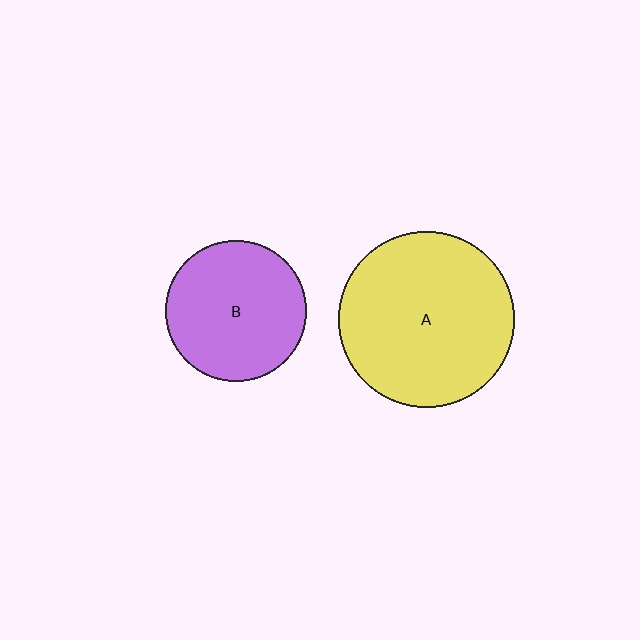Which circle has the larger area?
Circle A (yellow).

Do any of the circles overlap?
No, none of the circles overlap.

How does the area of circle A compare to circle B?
Approximately 1.6 times.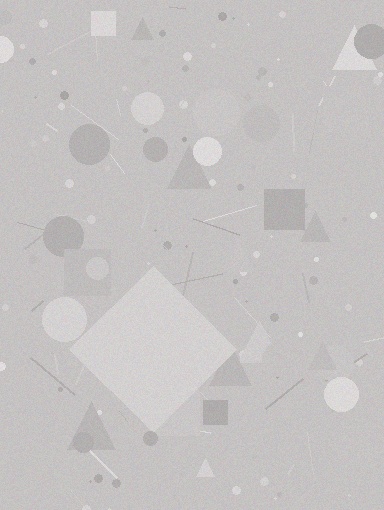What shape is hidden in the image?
A diamond is hidden in the image.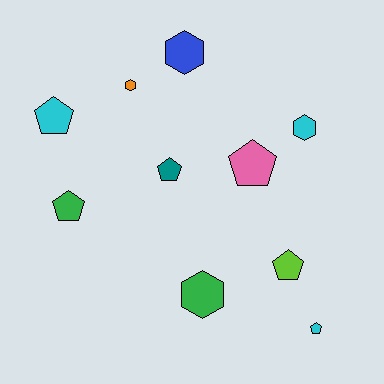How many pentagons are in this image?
There are 6 pentagons.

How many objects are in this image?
There are 10 objects.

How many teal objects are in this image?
There is 1 teal object.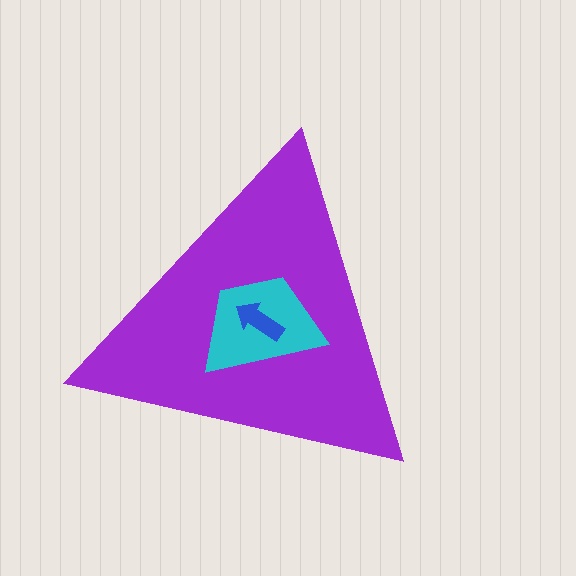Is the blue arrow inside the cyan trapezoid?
Yes.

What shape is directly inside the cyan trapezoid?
The blue arrow.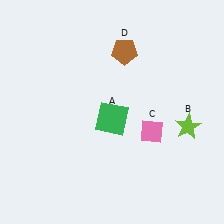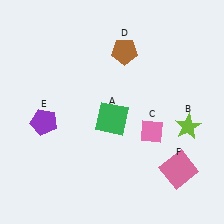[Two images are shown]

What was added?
A purple pentagon (E), a pink square (F) were added in Image 2.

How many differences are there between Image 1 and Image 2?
There are 2 differences between the two images.